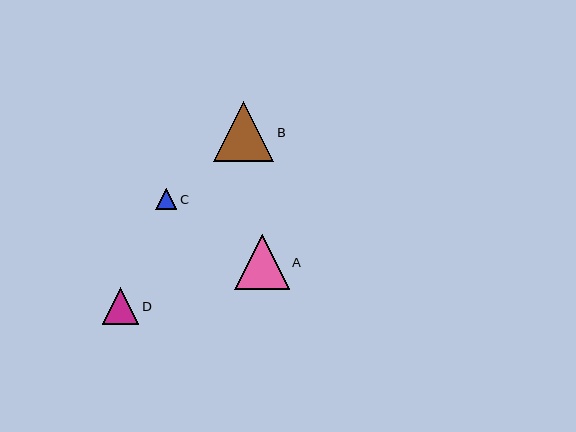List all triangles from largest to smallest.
From largest to smallest: B, A, D, C.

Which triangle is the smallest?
Triangle C is the smallest with a size of approximately 21 pixels.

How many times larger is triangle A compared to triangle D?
Triangle A is approximately 1.5 times the size of triangle D.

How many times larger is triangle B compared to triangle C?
Triangle B is approximately 2.8 times the size of triangle C.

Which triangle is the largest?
Triangle B is the largest with a size of approximately 60 pixels.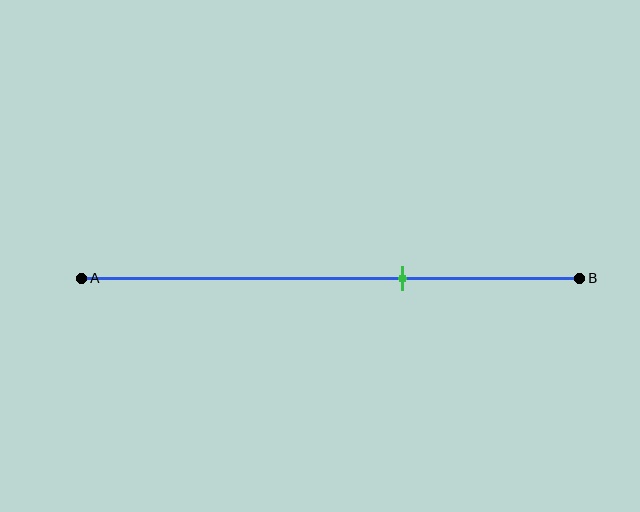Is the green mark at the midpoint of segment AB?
No, the mark is at about 65% from A, not at the 50% midpoint.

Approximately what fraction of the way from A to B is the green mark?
The green mark is approximately 65% of the way from A to B.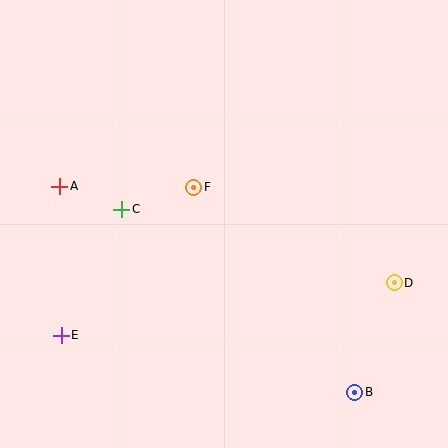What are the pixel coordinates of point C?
Point C is at (122, 209).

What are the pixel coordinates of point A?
Point A is at (60, 186).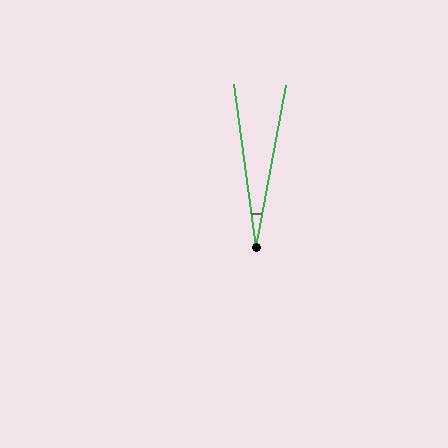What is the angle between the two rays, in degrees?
Approximately 18 degrees.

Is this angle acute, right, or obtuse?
It is acute.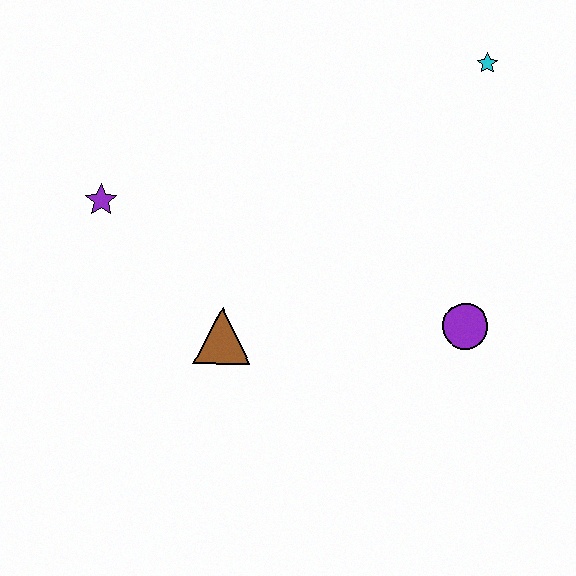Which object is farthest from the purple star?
The cyan star is farthest from the purple star.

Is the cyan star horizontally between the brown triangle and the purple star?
No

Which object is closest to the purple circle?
The brown triangle is closest to the purple circle.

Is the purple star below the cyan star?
Yes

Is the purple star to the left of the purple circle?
Yes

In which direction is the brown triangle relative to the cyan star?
The brown triangle is below the cyan star.